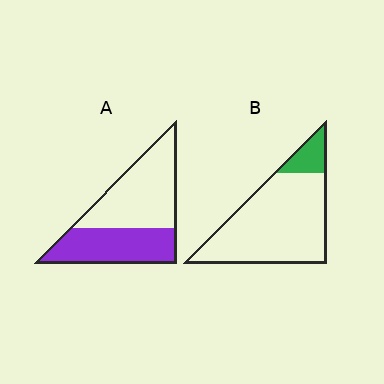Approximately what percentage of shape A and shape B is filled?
A is approximately 45% and B is approximately 15%.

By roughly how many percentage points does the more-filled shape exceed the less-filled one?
By roughly 30 percentage points (A over B).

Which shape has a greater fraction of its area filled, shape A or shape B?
Shape A.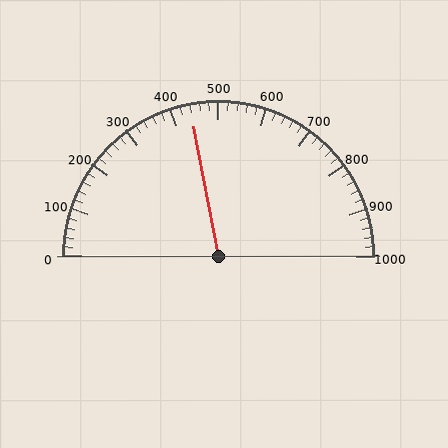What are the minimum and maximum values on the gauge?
The gauge ranges from 0 to 1000.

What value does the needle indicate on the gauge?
The needle indicates approximately 440.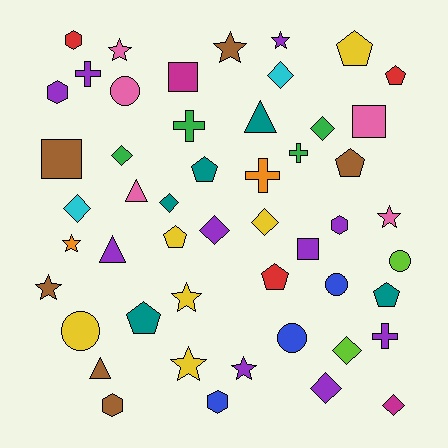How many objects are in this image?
There are 50 objects.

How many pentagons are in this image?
There are 8 pentagons.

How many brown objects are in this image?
There are 6 brown objects.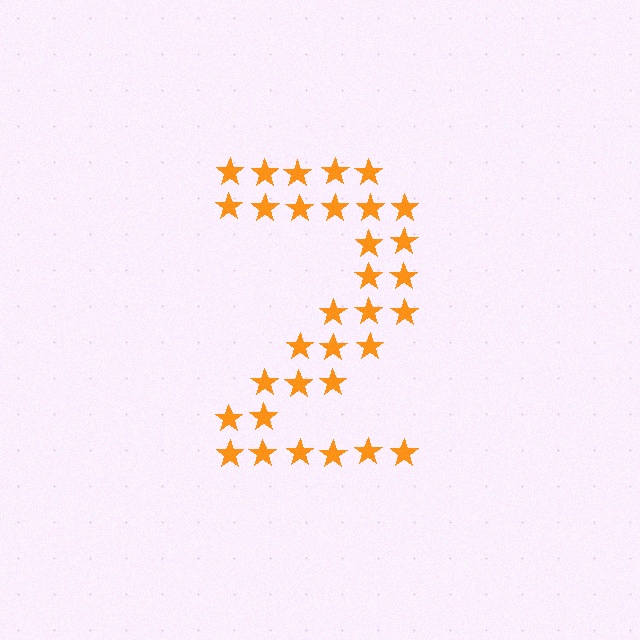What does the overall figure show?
The overall figure shows the digit 2.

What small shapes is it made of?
It is made of small stars.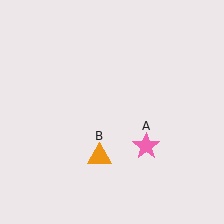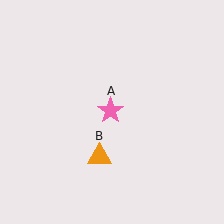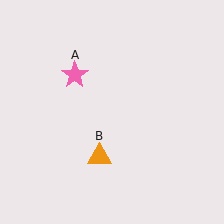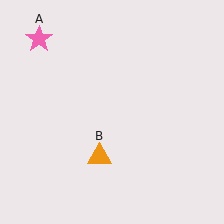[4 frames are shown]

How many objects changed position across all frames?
1 object changed position: pink star (object A).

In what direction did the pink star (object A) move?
The pink star (object A) moved up and to the left.